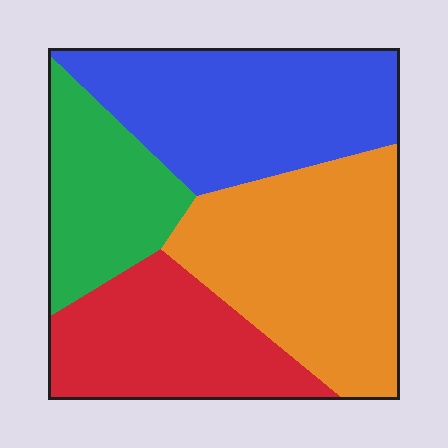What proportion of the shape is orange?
Orange takes up between a quarter and a half of the shape.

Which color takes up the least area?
Green, at roughly 15%.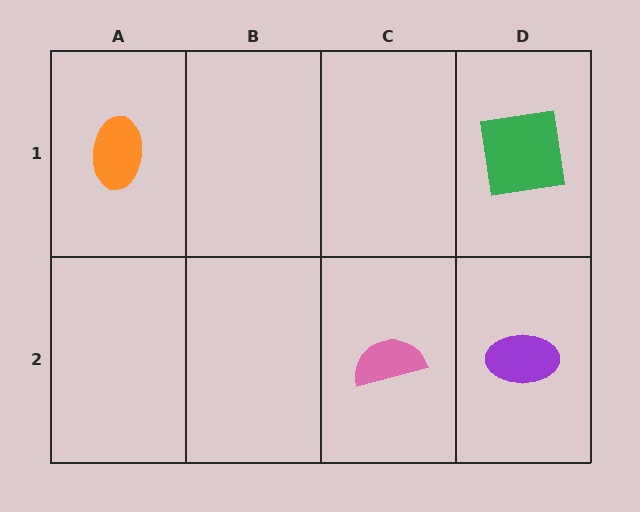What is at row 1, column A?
An orange ellipse.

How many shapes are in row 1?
2 shapes.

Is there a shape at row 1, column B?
No, that cell is empty.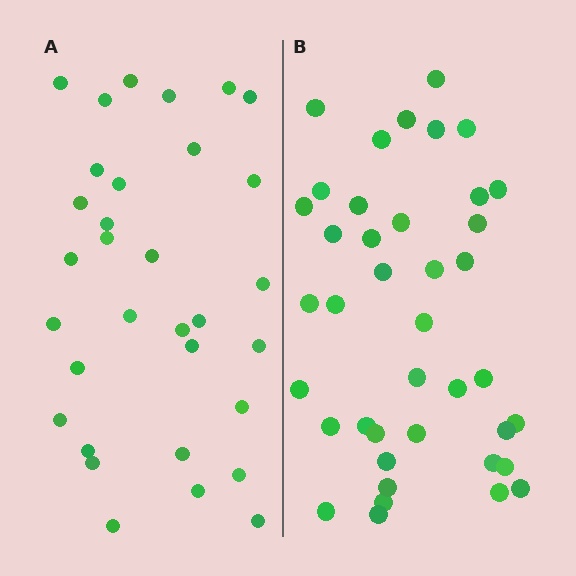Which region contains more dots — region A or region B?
Region B (the right region) has more dots.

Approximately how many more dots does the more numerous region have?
Region B has roughly 8 or so more dots than region A.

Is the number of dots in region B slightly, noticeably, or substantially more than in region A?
Region B has noticeably more, but not dramatically so. The ratio is roughly 1.2 to 1.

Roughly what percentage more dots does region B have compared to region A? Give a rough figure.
About 25% more.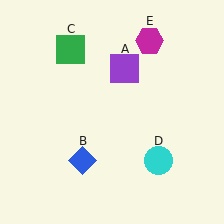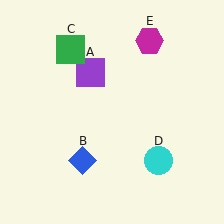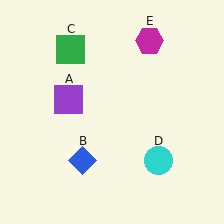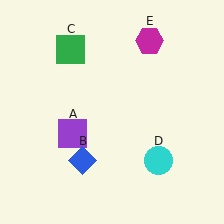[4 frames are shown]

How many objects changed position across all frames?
1 object changed position: purple square (object A).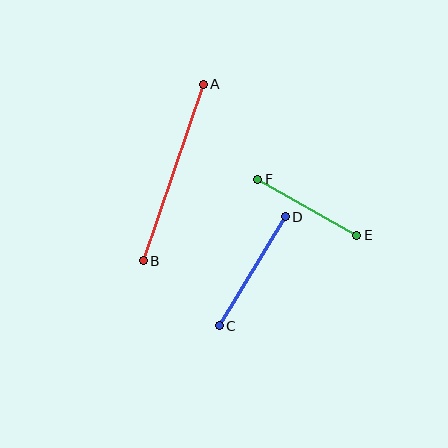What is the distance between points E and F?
The distance is approximately 114 pixels.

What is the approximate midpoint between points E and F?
The midpoint is at approximately (307, 207) pixels.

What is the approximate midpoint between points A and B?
The midpoint is at approximately (173, 173) pixels.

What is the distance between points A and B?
The distance is approximately 187 pixels.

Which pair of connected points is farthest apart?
Points A and B are farthest apart.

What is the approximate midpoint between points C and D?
The midpoint is at approximately (252, 271) pixels.